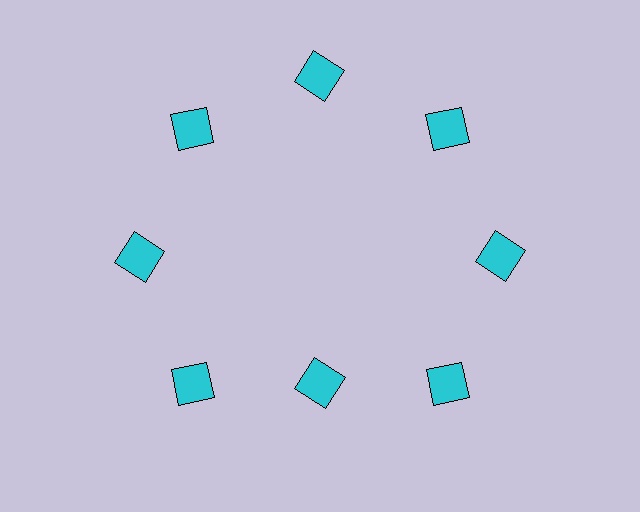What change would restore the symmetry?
The symmetry would be restored by moving it outward, back onto the ring so that all 8 squares sit at equal angles and equal distance from the center.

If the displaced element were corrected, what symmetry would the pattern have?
It would have 8-fold rotational symmetry — the pattern would map onto itself every 45 degrees.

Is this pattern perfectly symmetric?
No. The 8 cyan squares are arranged in a ring, but one element near the 6 o'clock position is pulled inward toward the center, breaking the 8-fold rotational symmetry.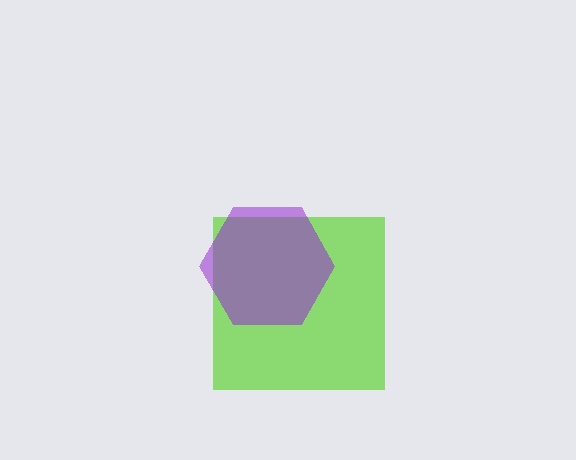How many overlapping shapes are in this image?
There are 2 overlapping shapes in the image.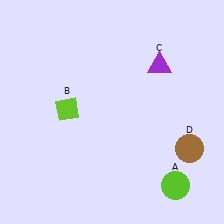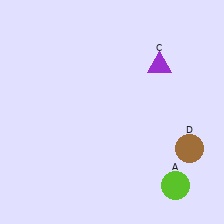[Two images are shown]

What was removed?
The lime diamond (B) was removed in Image 2.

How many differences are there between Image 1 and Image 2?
There is 1 difference between the two images.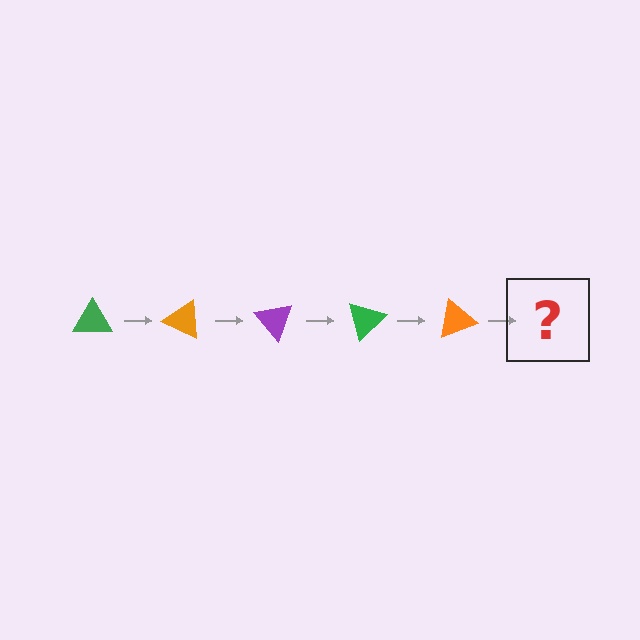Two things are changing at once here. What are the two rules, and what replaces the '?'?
The two rules are that it rotates 25 degrees each step and the color cycles through green, orange, and purple. The '?' should be a purple triangle, rotated 125 degrees from the start.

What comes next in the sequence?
The next element should be a purple triangle, rotated 125 degrees from the start.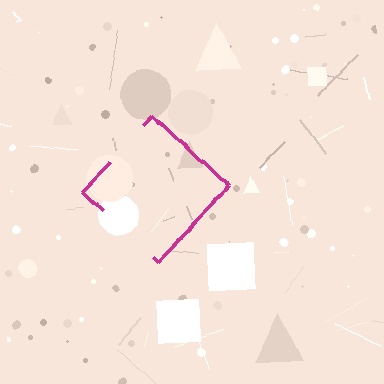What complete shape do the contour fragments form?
The contour fragments form a diamond.